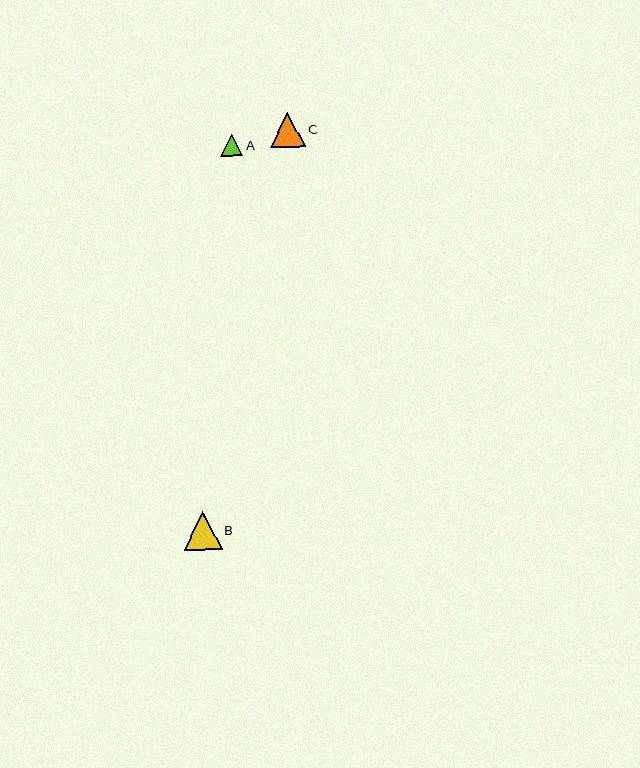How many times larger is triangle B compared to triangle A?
Triangle B is approximately 1.7 times the size of triangle A.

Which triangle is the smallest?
Triangle A is the smallest with a size of approximately 22 pixels.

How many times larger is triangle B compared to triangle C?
Triangle B is approximately 1.1 times the size of triangle C.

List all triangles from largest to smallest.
From largest to smallest: B, C, A.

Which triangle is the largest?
Triangle B is the largest with a size of approximately 38 pixels.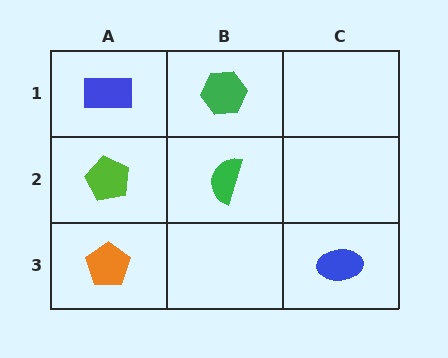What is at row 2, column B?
A green semicircle.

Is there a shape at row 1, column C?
No, that cell is empty.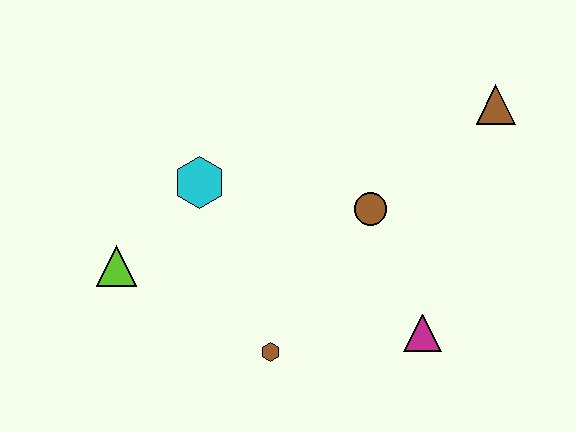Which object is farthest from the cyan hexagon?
The brown triangle is farthest from the cyan hexagon.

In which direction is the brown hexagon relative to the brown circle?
The brown hexagon is below the brown circle.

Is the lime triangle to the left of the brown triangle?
Yes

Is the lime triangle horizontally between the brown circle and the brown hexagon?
No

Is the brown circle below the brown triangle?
Yes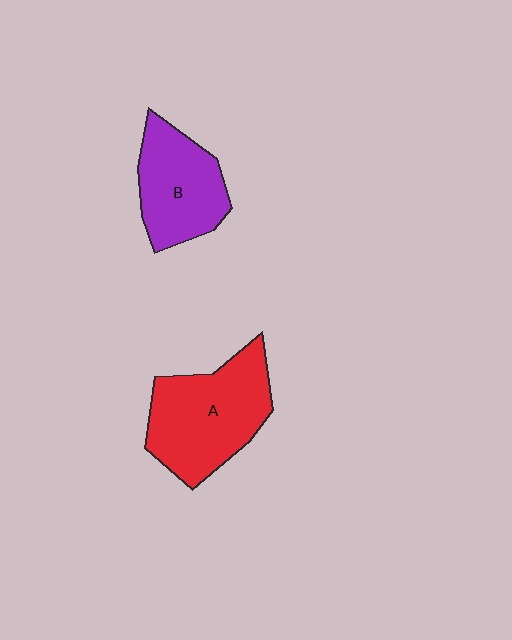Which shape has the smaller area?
Shape B (purple).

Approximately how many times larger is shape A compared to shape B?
Approximately 1.3 times.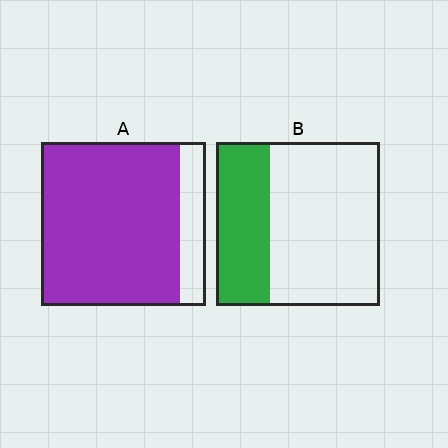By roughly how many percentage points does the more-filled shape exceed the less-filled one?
By roughly 50 percentage points (A over B).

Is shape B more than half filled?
No.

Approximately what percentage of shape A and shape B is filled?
A is approximately 85% and B is approximately 35%.